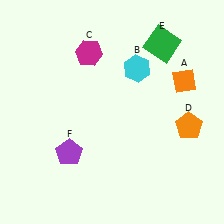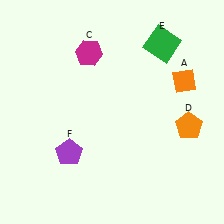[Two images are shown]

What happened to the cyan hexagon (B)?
The cyan hexagon (B) was removed in Image 2. It was in the top-right area of Image 1.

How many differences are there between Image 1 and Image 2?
There is 1 difference between the two images.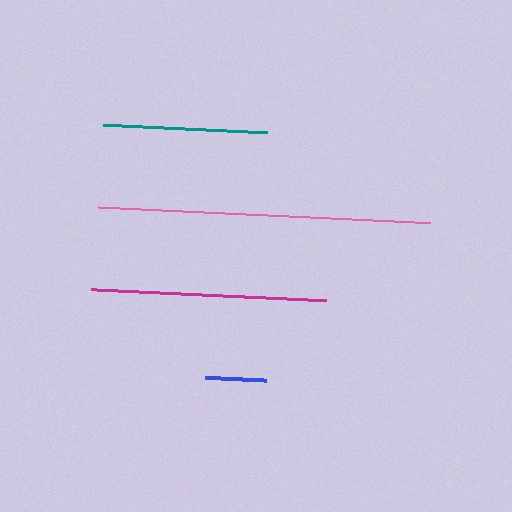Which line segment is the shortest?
The blue line is the shortest at approximately 61 pixels.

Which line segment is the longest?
The pink line is the longest at approximately 331 pixels.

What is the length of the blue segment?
The blue segment is approximately 61 pixels long.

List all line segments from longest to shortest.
From longest to shortest: pink, magenta, teal, blue.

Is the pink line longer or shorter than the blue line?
The pink line is longer than the blue line.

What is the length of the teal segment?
The teal segment is approximately 164 pixels long.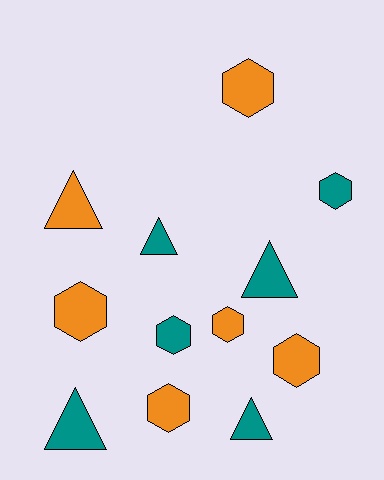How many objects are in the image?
There are 12 objects.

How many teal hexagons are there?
There are 2 teal hexagons.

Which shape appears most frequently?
Hexagon, with 7 objects.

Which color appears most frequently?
Teal, with 6 objects.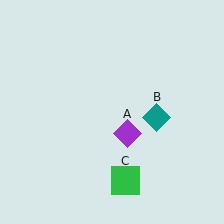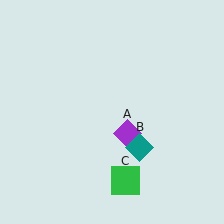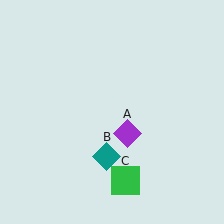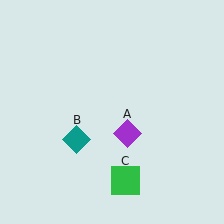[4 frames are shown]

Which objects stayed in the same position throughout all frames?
Purple diamond (object A) and green square (object C) remained stationary.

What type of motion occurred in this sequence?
The teal diamond (object B) rotated clockwise around the center of the scene.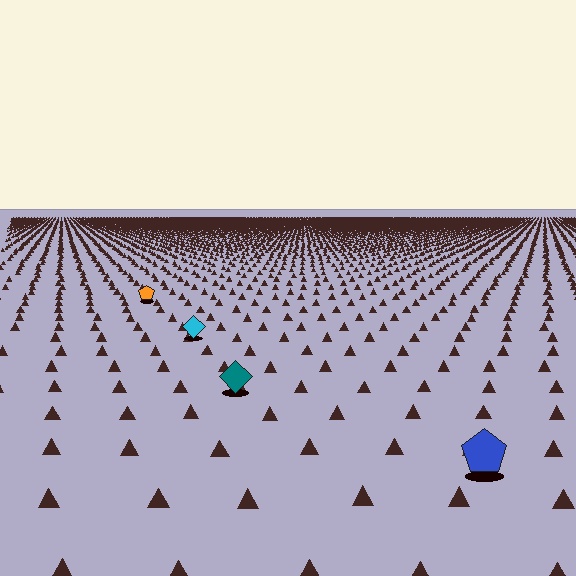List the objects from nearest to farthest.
From nearest to farthest: the blue pentagon, the teal diamond, the cyan diamond, the orange pentagon.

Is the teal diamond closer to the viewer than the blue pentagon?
No. The blue pentagon is closer — you can tell from the texture gradient: the ground texture is coarser near it.